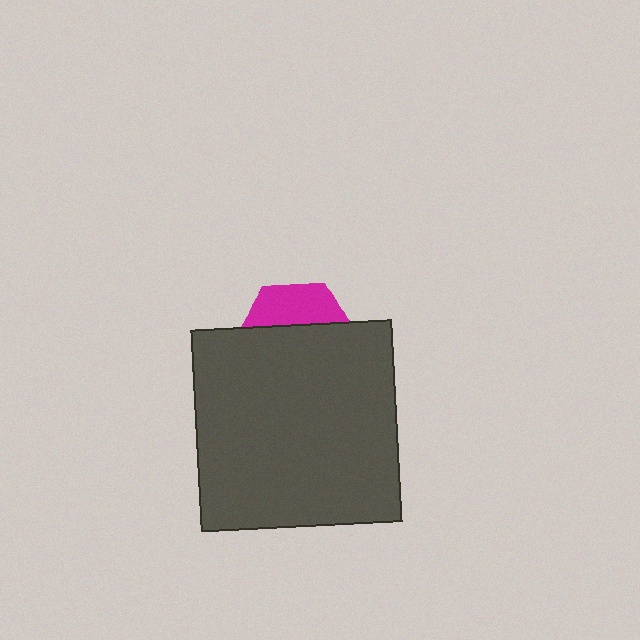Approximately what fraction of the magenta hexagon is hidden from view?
Roughly 66% of the magenta hexagon is hidden behind the dark gray square.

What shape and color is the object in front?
The object in front is a dark gray square.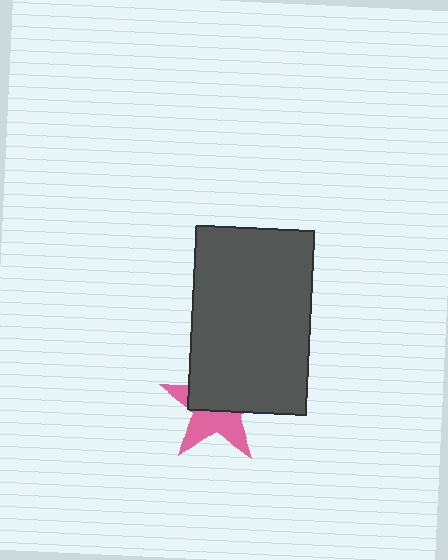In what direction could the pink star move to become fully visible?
The pink star could move down. That would shift it out from behind the dark gray rectangle entirely.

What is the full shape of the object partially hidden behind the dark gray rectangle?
The partially hidden object is a pink star.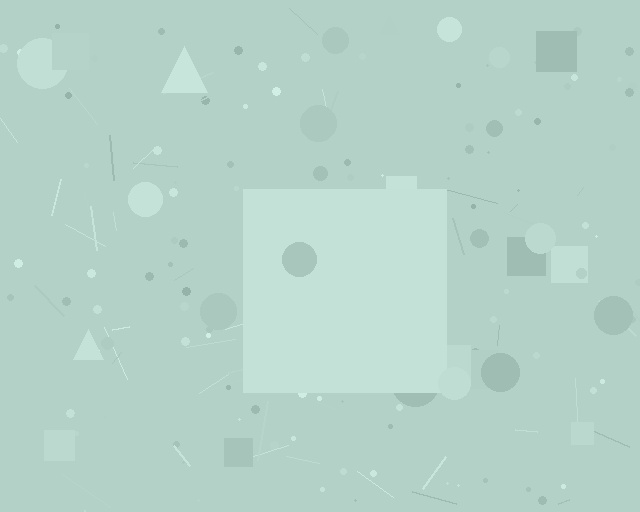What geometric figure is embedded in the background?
A square is embedded in the background.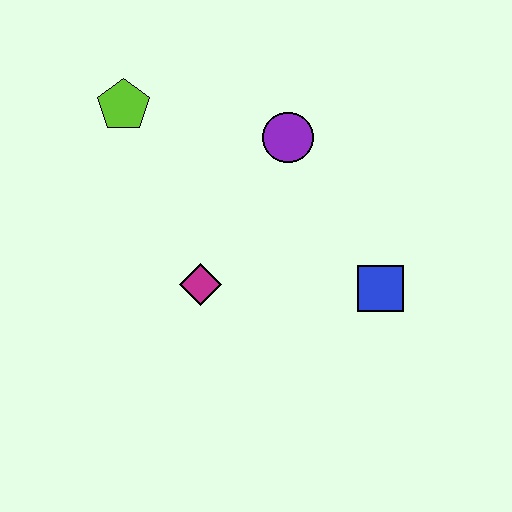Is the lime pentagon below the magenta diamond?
No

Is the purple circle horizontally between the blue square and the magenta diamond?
Yes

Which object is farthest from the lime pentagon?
The blue square is farthest from the lime pentagon.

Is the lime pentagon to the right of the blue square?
No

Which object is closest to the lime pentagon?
The purple circle is closest to the lime pentagon.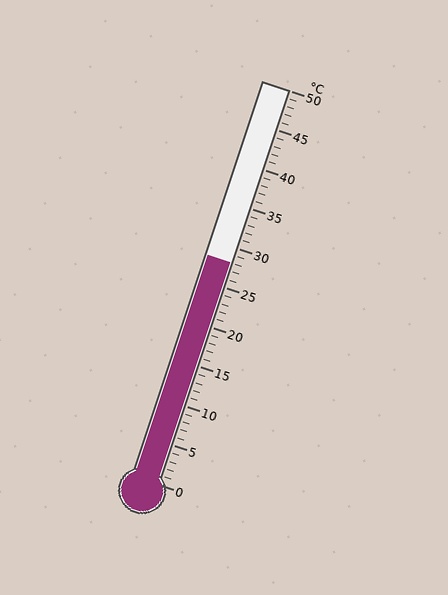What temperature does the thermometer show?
The thermometer shows approximately 28°C.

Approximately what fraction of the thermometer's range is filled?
The thermometer is filled to approximately 55% of its range.